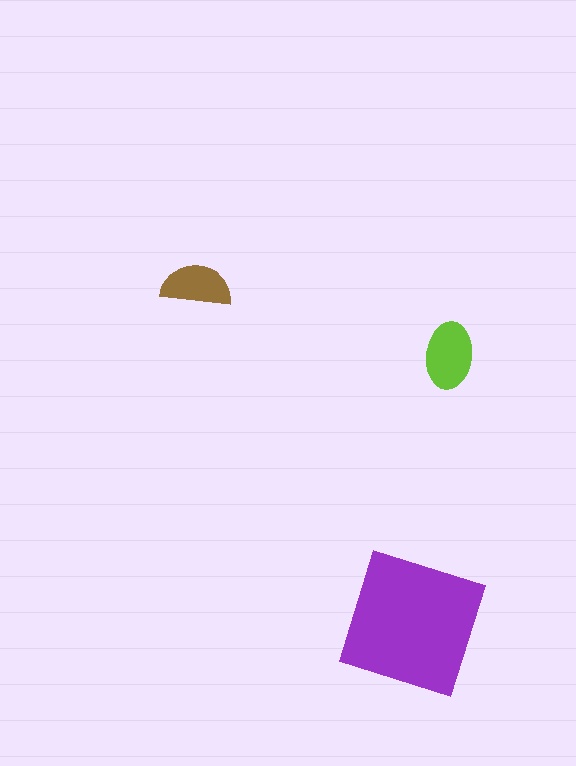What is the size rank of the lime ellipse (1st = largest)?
2nd.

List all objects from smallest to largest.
The brown semicircle, the lime ellipse, the purple square.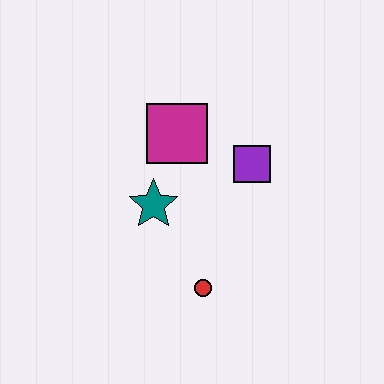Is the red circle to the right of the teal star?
Yes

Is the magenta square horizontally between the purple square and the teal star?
Yes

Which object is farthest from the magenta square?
The red circle is farthest from the magenta square.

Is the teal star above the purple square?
No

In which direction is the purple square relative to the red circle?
The purple square is above the red circle.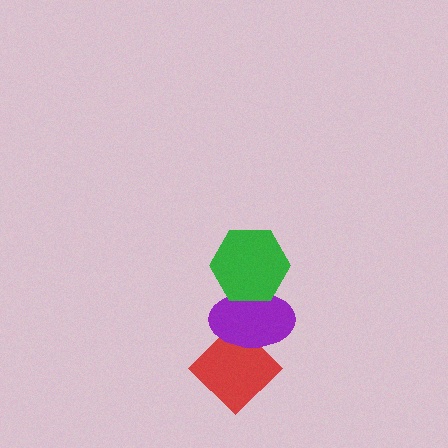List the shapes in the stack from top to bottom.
From top to bottom: the green hexagon, the purple ellipse, the red diamond.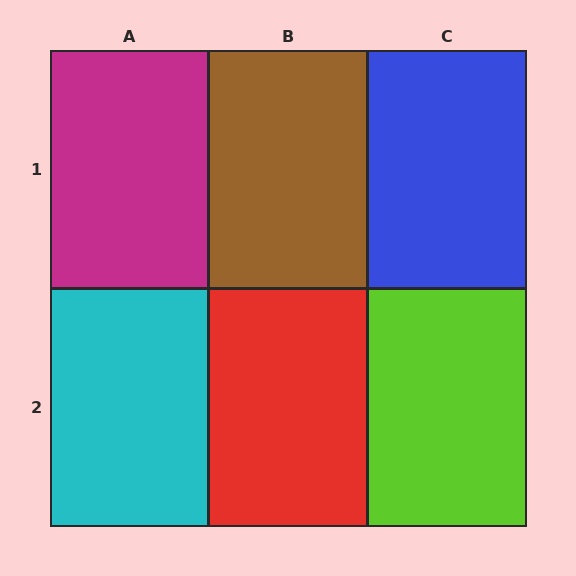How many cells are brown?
1 cell is brown.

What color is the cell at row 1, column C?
Blue.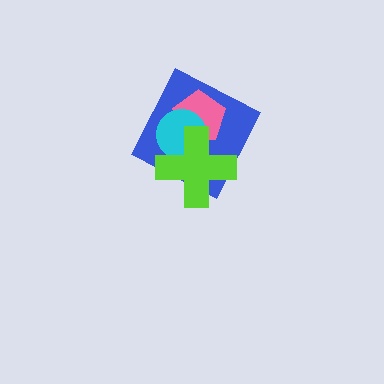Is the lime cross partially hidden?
No, no other shape covers it.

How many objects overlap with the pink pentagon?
3 objects overlap with the pink pentagon.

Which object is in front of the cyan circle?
The lime cross is in front of the cyan circle.